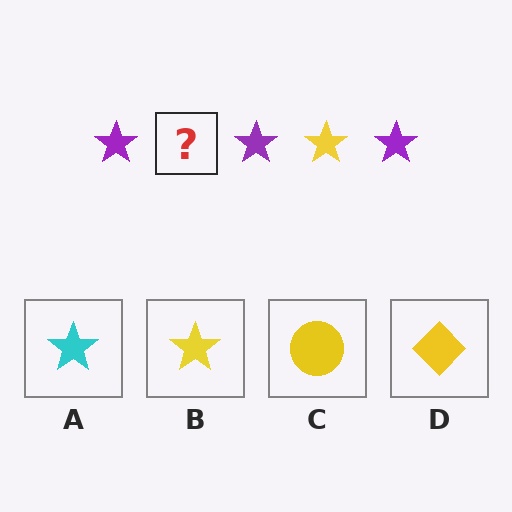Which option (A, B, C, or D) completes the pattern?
B.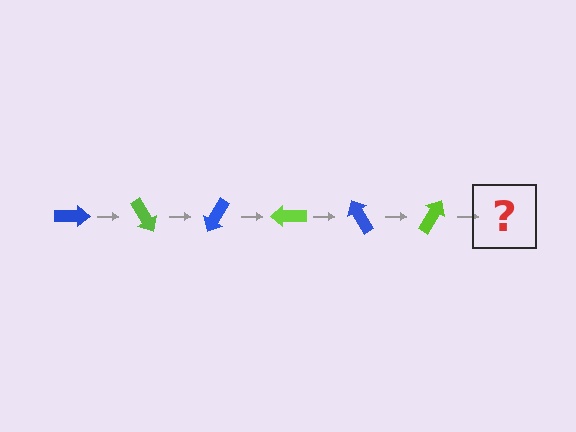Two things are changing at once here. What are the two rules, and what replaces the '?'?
The two rules are that it rotates 60 degrees each step and the color cycles through blue and lime. The '?' should be a blue arrow, rotated 360 degrees from the start.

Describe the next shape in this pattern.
It should be a blue arrow, rotated 360 degrees from the start.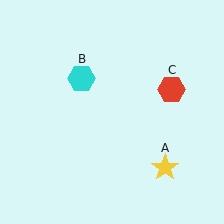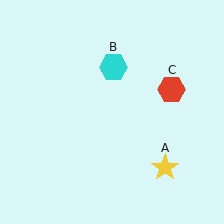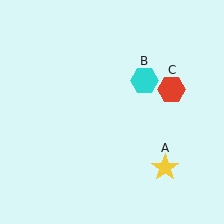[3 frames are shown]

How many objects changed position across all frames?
1 object changed position: cyan hexagon (object B).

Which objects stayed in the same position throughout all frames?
Yellow star (object A) and red hexagon (object C) remained stationary.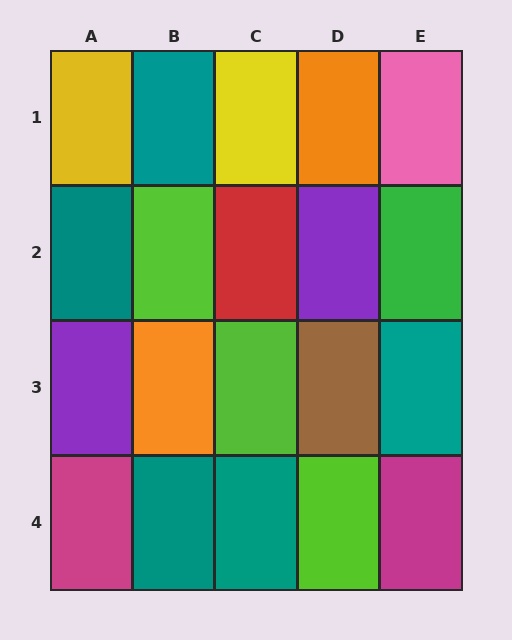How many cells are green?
1 cell is green.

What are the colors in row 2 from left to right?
Teal, lime, red, purple, green.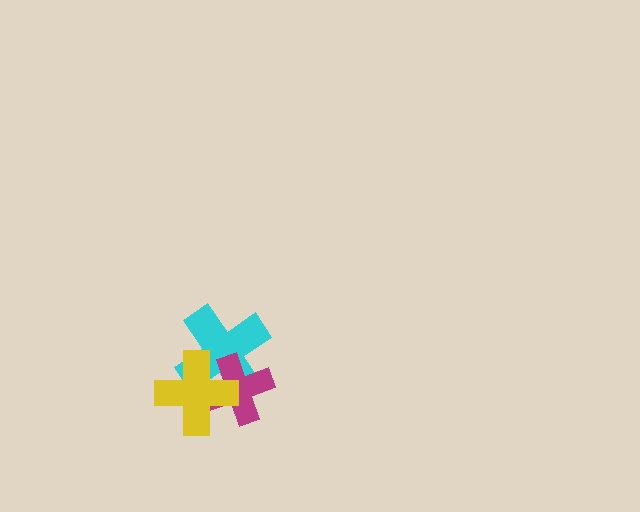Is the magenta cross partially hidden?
Yes, it is partially covered by another shape.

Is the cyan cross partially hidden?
Yes, it is partially covered by another shape.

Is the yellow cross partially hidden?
No, no other shape covers it.